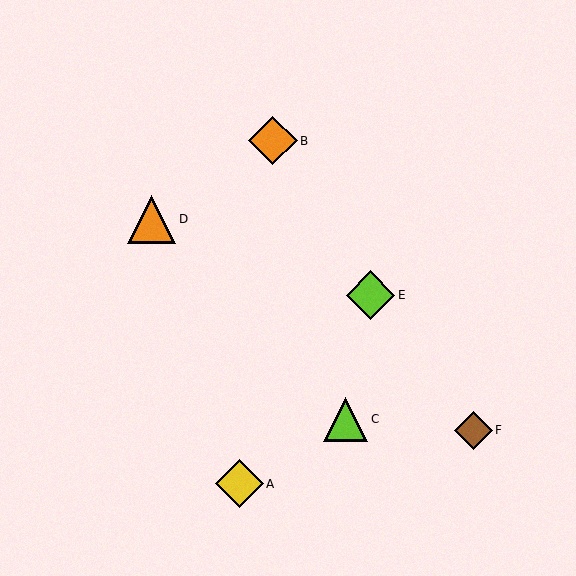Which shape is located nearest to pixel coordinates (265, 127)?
The orange diamond (labeled B) at (273, 141) is nearest to that location.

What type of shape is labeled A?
Shape A is a yellow diamond.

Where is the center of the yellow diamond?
The center of the yellow diamond is at (239, 484).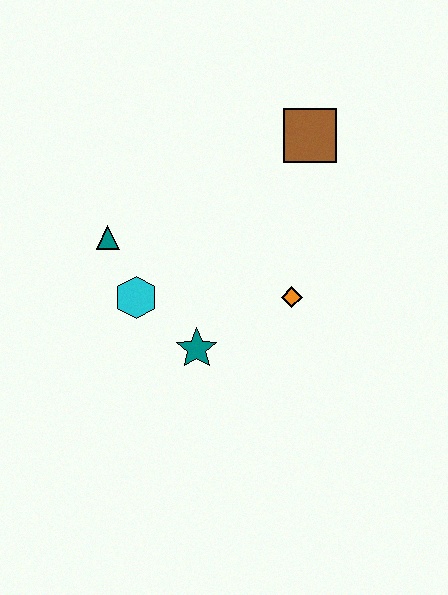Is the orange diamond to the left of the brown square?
Yes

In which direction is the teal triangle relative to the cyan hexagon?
The teal triangle is above the cyan hexagon.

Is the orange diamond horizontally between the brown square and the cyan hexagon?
Yes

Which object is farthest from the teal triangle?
The brown square is farthest from the teal triangle.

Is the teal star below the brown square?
Yes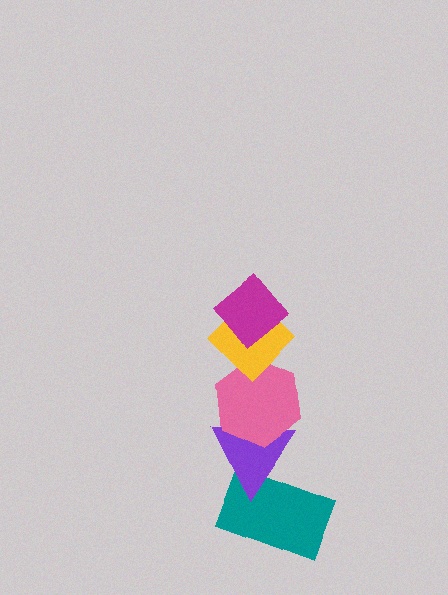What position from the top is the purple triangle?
The purple triangle is 4th from the top.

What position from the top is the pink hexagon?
The pink hexagon is 3rd from the top.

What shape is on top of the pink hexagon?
The yellow diamond is on top of the pink hexagon.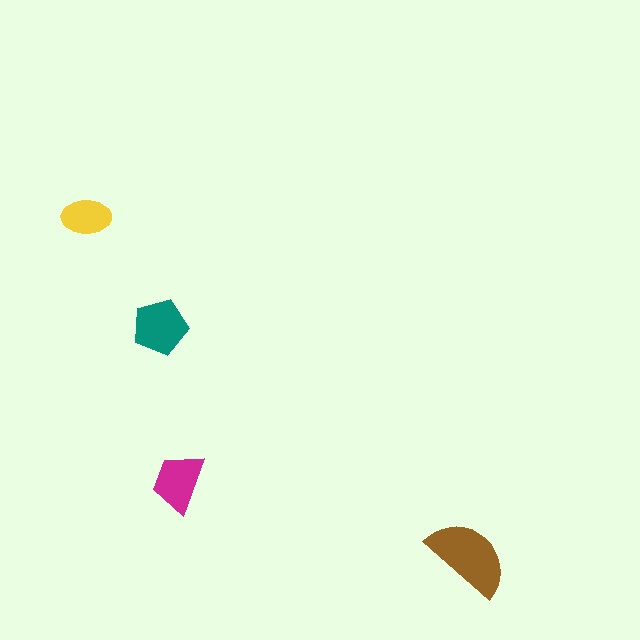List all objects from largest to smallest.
The brown semicircle, the teal pentagon, the magenta trapezoid, the yellow ellipse.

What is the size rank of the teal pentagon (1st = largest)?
2nd.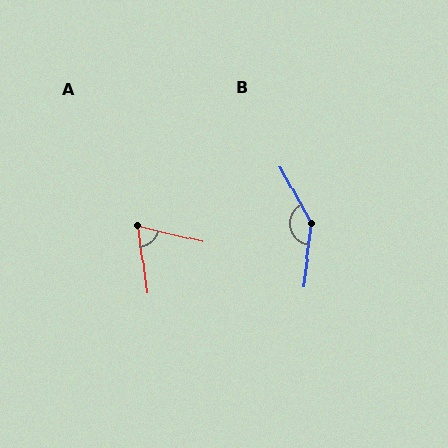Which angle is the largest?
B, at approximately 144 degrees.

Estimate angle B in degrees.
Approximately 144 degrees.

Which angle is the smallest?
A, at approximately 69 degrees.